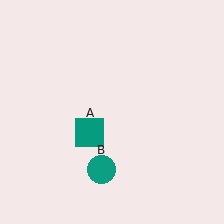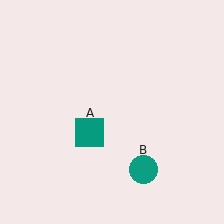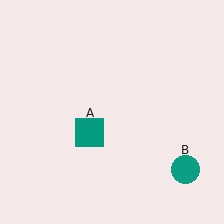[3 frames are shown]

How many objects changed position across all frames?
1 object changed position: teal circle (object B).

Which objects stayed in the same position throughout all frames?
Teal square (object A) remained stationary.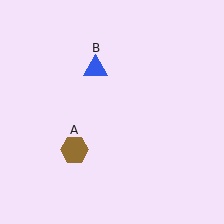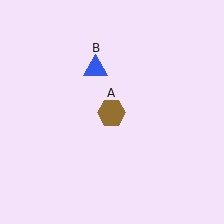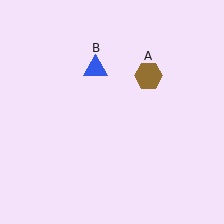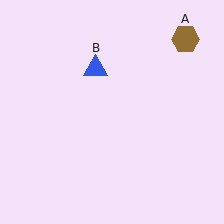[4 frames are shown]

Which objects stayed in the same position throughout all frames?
Blue triangle (object B) remained stationary.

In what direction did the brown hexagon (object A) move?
The brown hexagon (object A) moved up and to the right.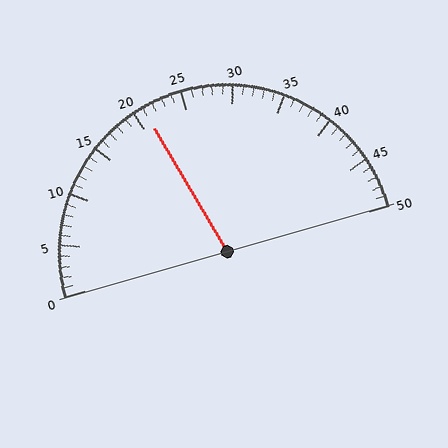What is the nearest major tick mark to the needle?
The nearest major tick mark is 20.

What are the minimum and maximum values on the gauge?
The gauge ranges from 0 to 50.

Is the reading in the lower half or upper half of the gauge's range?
The reading is in the lower half of the range (0 to 50).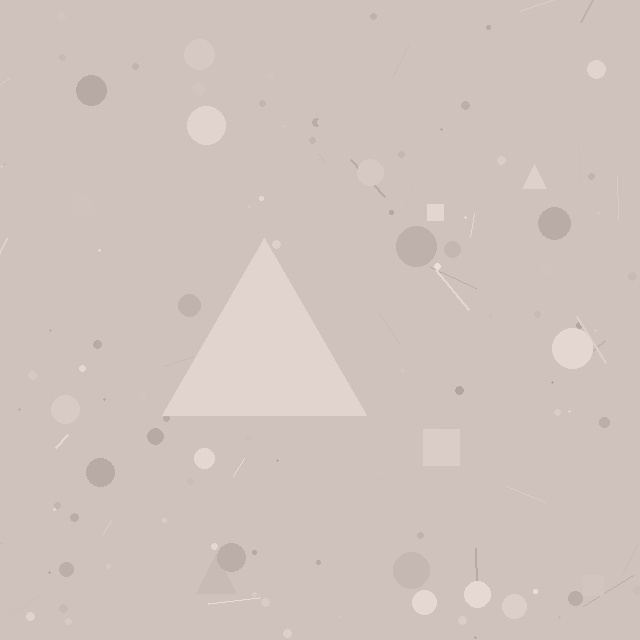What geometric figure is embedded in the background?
A triangle is embedded in the background.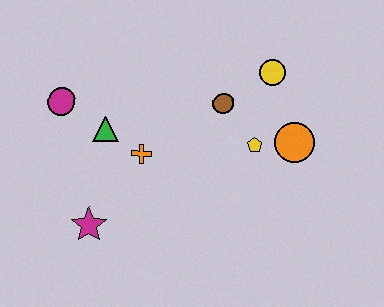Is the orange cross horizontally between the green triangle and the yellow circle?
Yes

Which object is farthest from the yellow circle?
The magenta star is farthest from the yellow circle.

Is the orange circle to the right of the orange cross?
Yes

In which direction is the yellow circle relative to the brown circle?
The yellow circle is to the right of the brown circle.